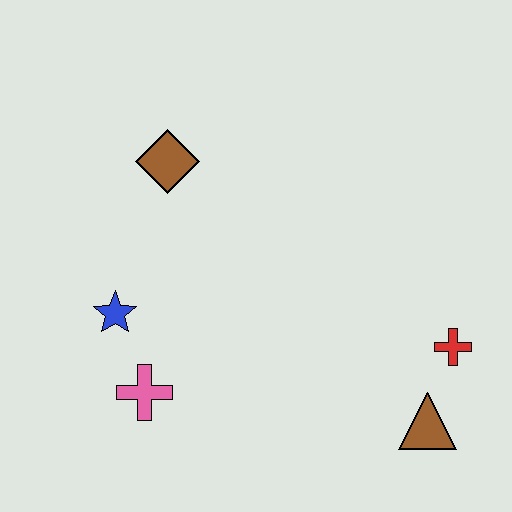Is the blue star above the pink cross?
Yes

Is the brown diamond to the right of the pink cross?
Yes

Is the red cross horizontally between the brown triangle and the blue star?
No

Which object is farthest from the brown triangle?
The brown diamond is farthest from the brown triangle.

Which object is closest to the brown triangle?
The red cross is closest to the brown triangle.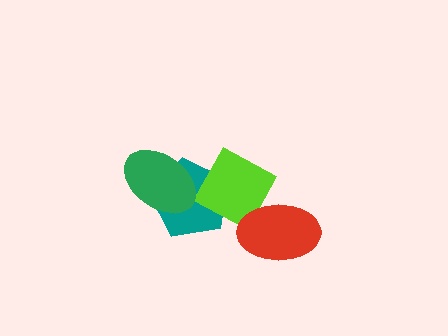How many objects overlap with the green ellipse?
1 object overlaps with the green ellipse.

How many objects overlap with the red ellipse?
1 object overlaps with the red ellipse.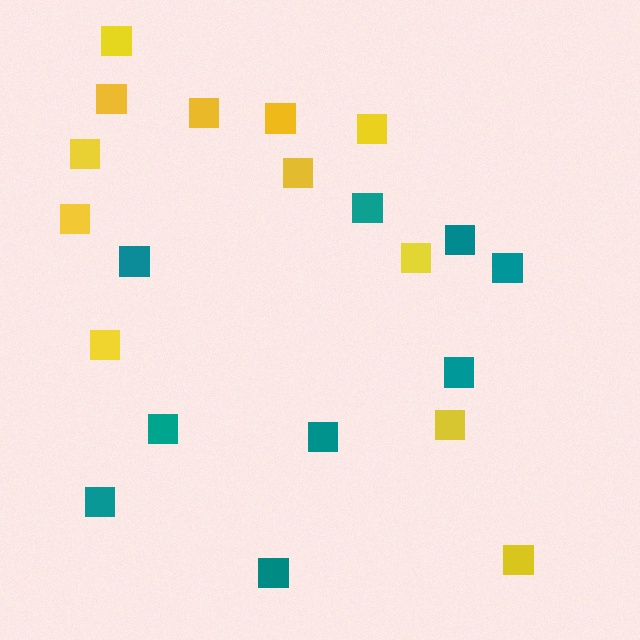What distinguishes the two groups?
There are 2 groups: one group of yellow squares (12) and one group of teal squares (9).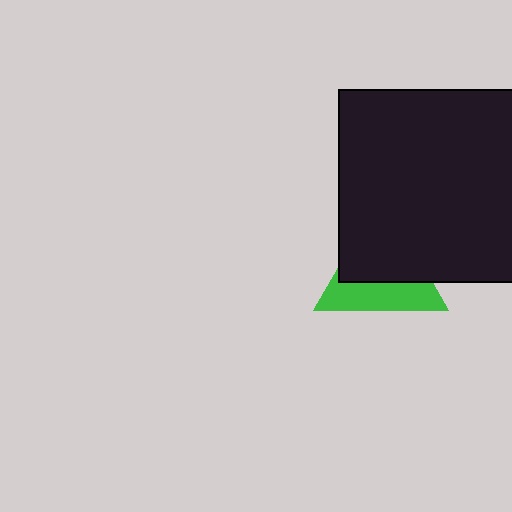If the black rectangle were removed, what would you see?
You would see the complete green triangle.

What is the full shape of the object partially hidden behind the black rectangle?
The partially hidden object is a green triangle.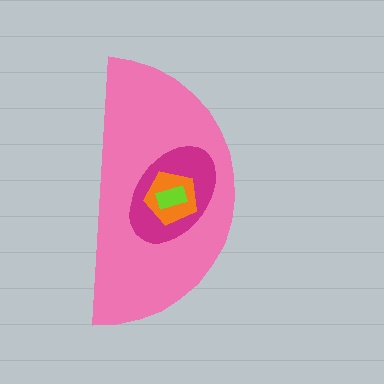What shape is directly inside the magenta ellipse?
The orange pentagon.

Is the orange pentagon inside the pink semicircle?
Yes.